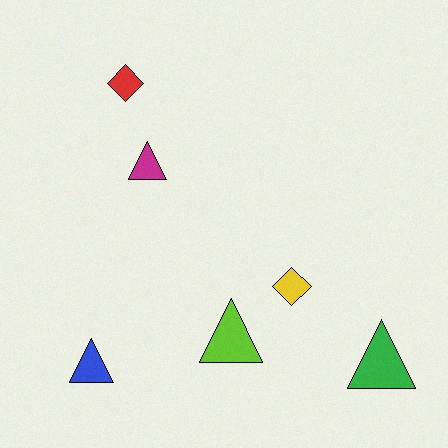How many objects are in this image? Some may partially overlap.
There are 6 objects.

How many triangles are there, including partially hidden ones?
There are 4 triangles.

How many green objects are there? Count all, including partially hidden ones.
There is 1 green object.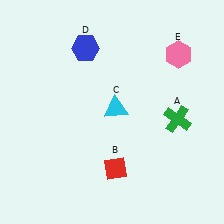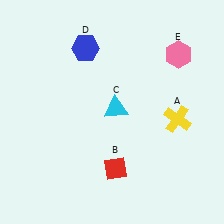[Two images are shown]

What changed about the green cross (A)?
In Image 1, A is green. In Image 2, it changed to yellow.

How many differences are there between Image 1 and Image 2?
There is 1 difference between the two images.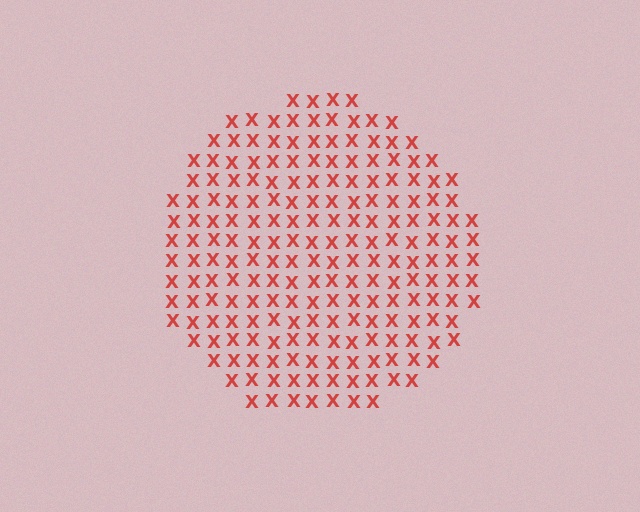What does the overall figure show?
The overall figure shows a circle.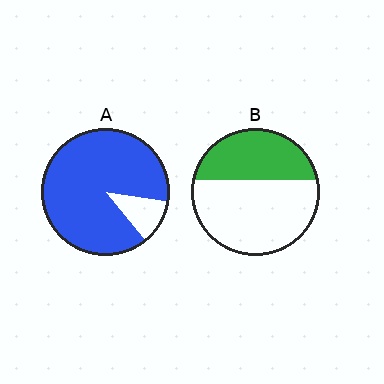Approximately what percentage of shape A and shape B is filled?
A is approximately 90% and B is approximately 40%.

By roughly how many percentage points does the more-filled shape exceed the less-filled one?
By roughly 50 percentage points (A over B).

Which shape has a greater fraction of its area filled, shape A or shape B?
Shape A.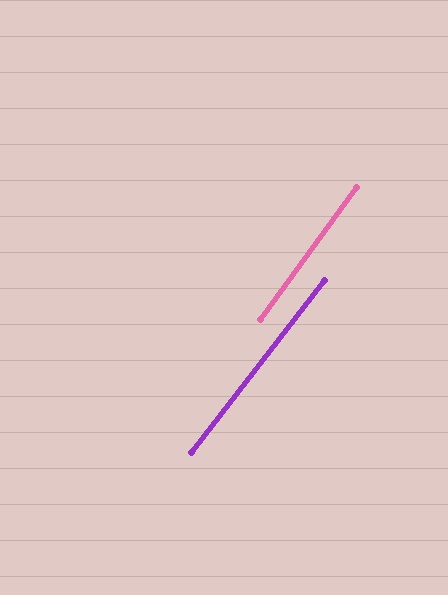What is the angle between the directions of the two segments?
Approximately 2 degrees.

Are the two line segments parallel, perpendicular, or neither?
Parallel — their directions differ by only 2.0°.